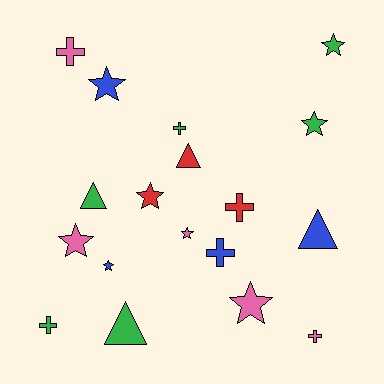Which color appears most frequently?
Green, with 6 objects.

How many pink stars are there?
There are 3 pink stars.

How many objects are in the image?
There are 18 objects.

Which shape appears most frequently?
Star, with 8 objects.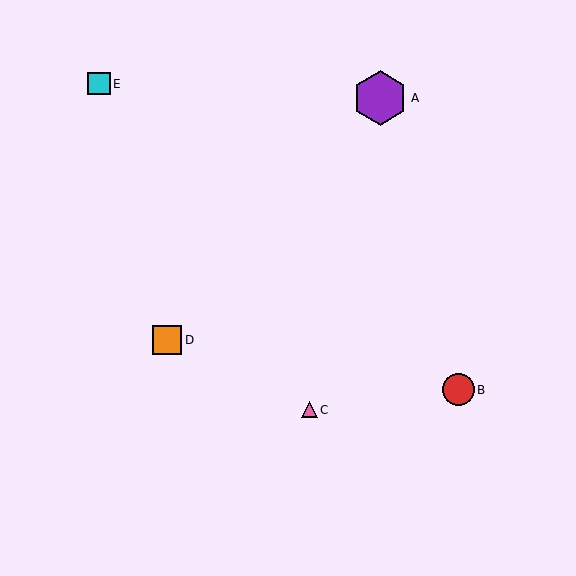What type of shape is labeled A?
Shape A is a purple hexagon.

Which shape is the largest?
The purple hexagon (labeled A) is the largest.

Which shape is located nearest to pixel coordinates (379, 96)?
The purple hexagon (labeled A) at (380, 98) is nearest to that location.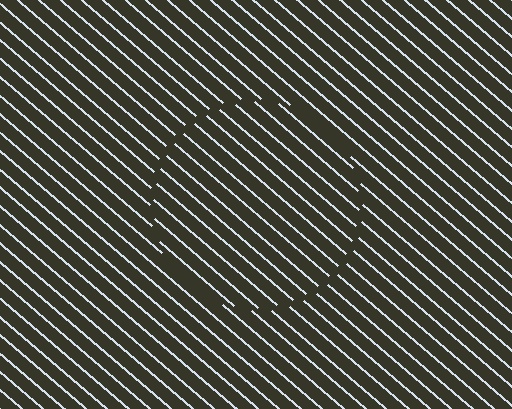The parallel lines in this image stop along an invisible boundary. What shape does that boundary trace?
An illusory circle. The interior of the shape contains the same grating, shifted by half a period — the contour is defined by the phase discontinuity where line-ends from the inner and outer gratings abut.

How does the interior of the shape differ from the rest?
The interior of the shape contains the same grating, shifted by half a period — the contour is defined by the phase discontinuity where line-ends from the inner and outer gratings abut.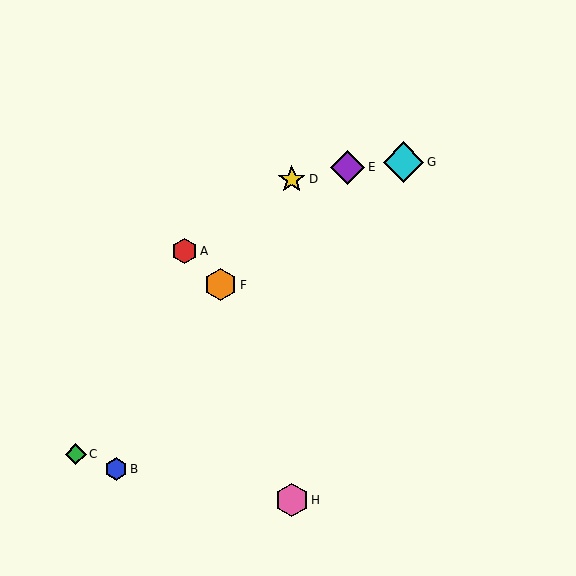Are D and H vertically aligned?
Yes, both are at x≈292.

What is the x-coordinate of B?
Object B is at x≈116.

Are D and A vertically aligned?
No, D is at x≈292 and A is at x≈184.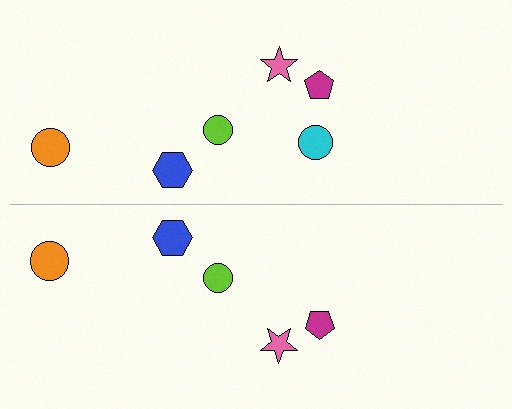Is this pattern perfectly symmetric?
No, the pattern is not perfectly symmetric. A cyan circle is missing from the bottom side.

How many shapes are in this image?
There are 11 shapes in this image.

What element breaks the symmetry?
A cyan circle is missing from the bottom side.